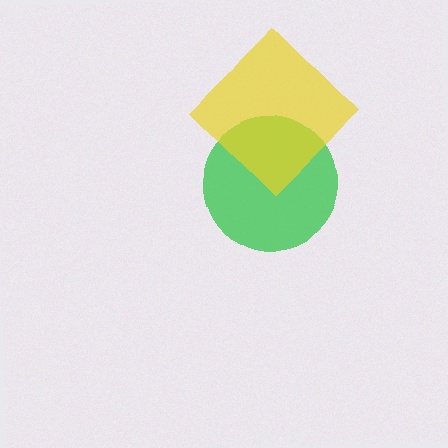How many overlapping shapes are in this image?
There are 2 overlapping shapes in the image.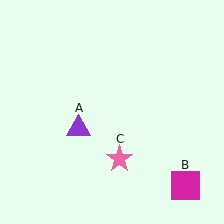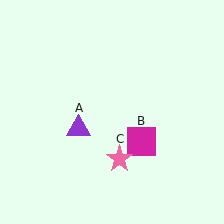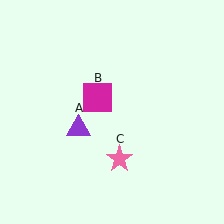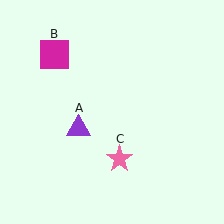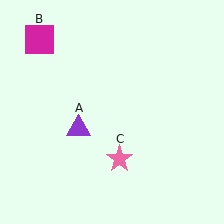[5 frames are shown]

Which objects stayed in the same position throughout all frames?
Purple triangle (object A) and pink star (object C) remained stationary.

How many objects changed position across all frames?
1 object changed position: magenta square (object B).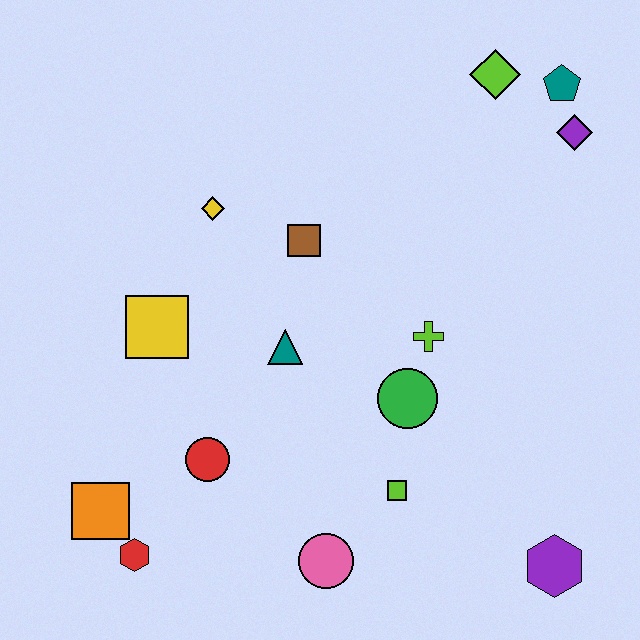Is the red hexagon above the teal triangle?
No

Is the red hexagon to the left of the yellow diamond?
Yes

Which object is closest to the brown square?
The yellow diamond is closest to the brown square.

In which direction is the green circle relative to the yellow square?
The green circle is to the right of the yellow square.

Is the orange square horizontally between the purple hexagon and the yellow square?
No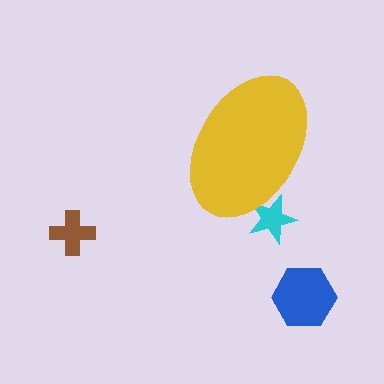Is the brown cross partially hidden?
No, the brown cross is fully visible.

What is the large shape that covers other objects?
A yellow ellipse.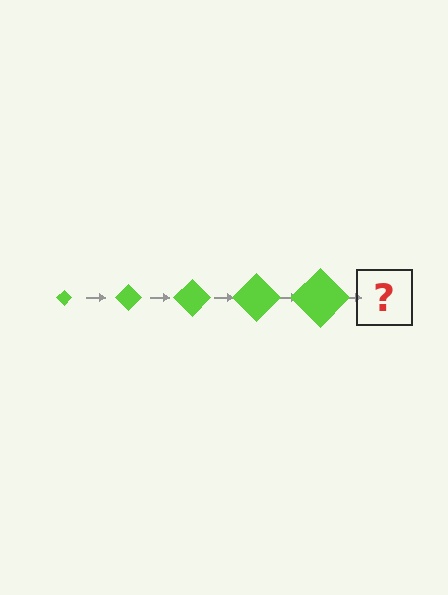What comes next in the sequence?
The next element should be a lime diamond, larger than the previous one.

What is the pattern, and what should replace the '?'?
The pattern is that the diamond gets progressively larger each step. The '?' should be a lime diamond, larger than the previous one.